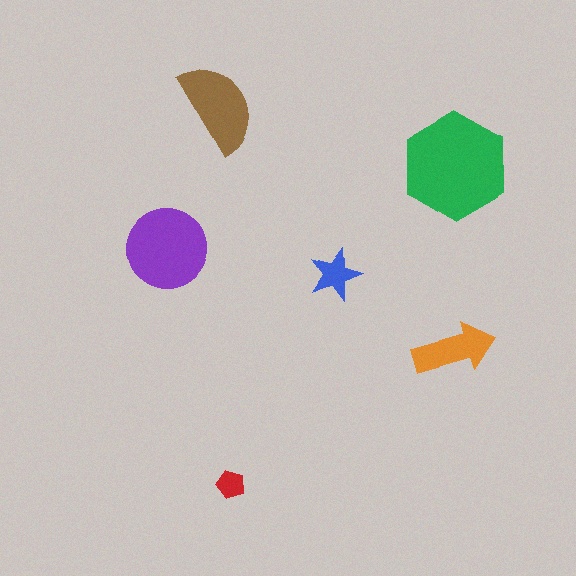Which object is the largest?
The green hexagon.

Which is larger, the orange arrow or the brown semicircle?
The brown semicircle.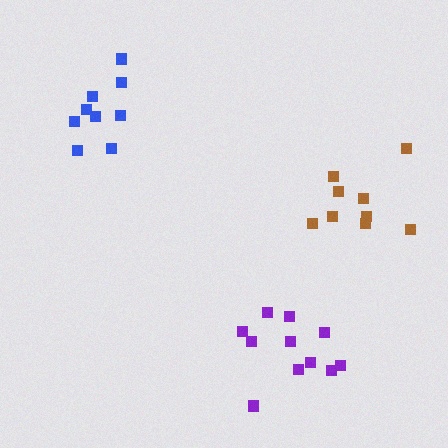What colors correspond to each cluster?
The clusters are colored: brown, purple, blue.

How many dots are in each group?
Group 1: 9 dots, Group 2: 11 dots, Group 3: 9 dots (29 total).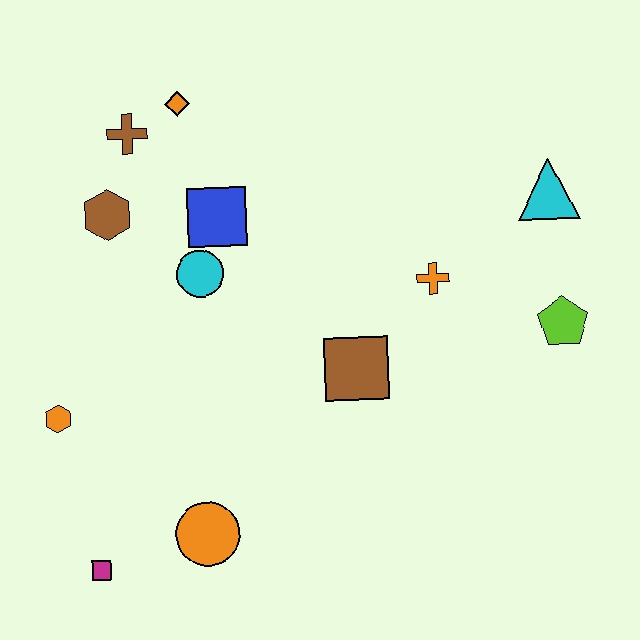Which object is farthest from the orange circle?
The cyan triangle is farthest from the orange circle.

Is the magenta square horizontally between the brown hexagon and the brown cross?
No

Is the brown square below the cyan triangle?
Yes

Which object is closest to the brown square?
The orange cross is closest to the brown square.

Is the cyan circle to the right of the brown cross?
Yes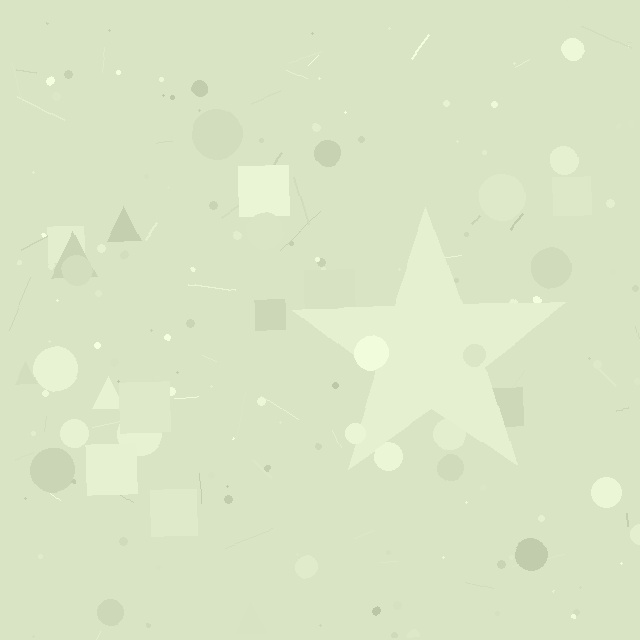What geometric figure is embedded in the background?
A star is embedded in the background.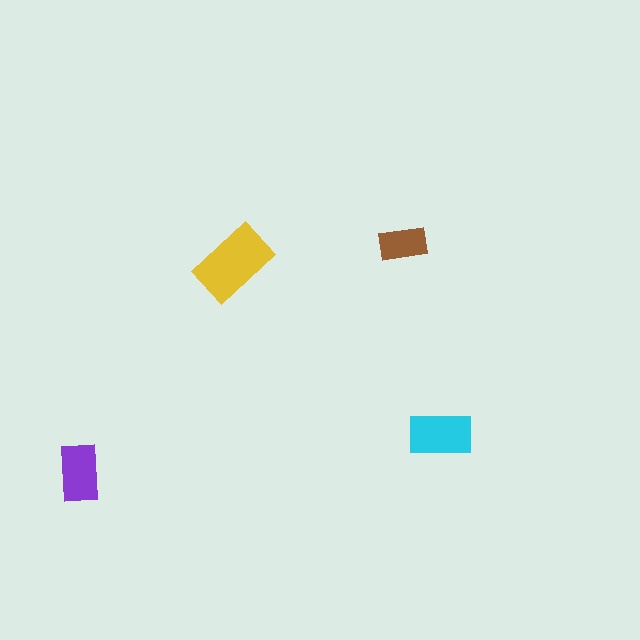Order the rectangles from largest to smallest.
the yellow one, the cyan one, the purple one, the brown one.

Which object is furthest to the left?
The purple rectangle is leftmost.